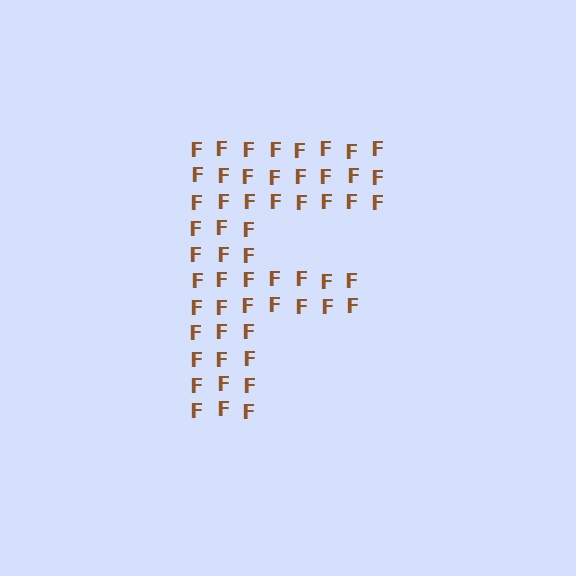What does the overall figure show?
The overall figure shows the letter F.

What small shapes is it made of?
It is made of small letter F's.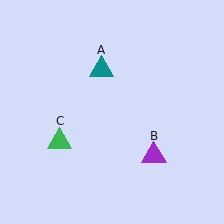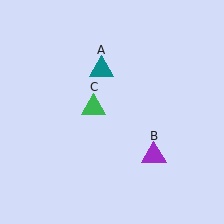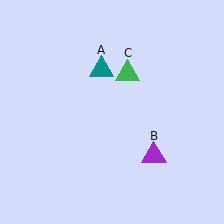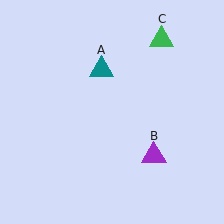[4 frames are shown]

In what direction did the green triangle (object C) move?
The green triangle (object C) moved up and to the right.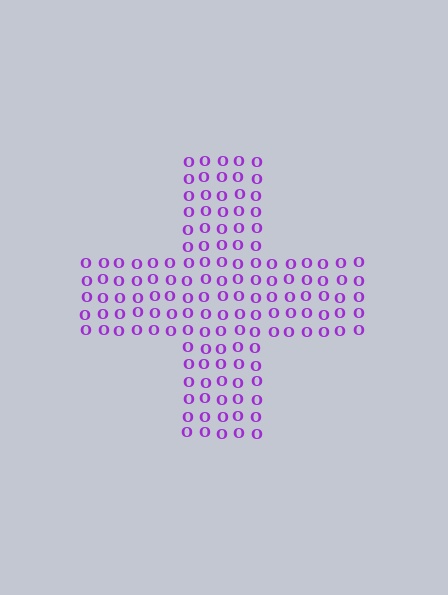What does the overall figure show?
The overall figure shows a cross.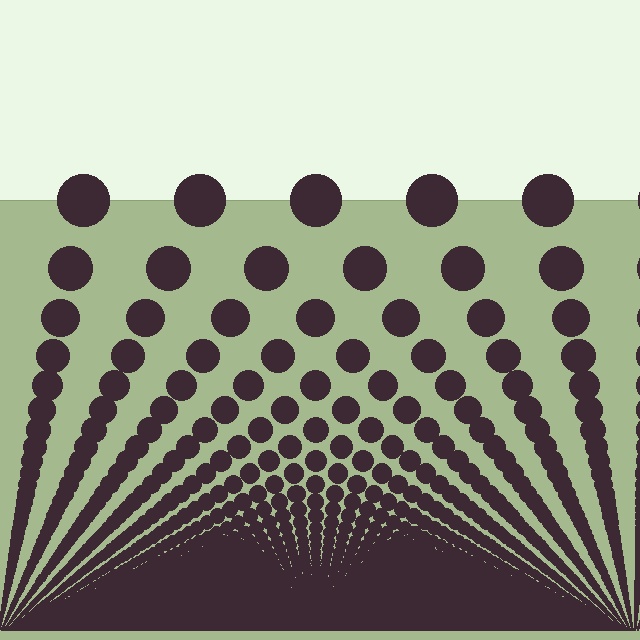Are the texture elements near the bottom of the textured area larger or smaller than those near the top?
Smaller. The gradient is inverted — elements near the bottom are smaller and denser.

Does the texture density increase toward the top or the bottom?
Density increases toward the bottom.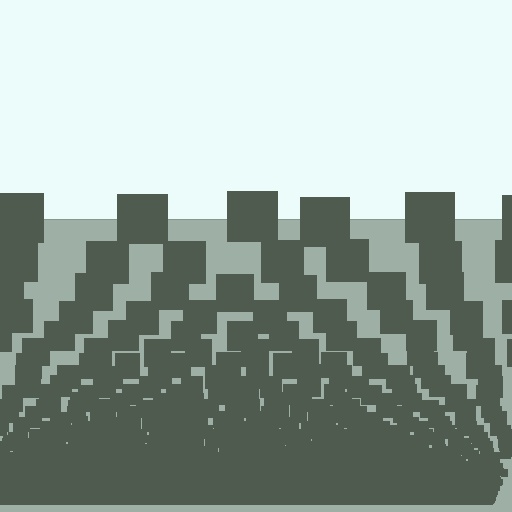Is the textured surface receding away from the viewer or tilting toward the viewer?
The surface appears to tilt toward the viewer. Texture elements get larger and sparser toward the top.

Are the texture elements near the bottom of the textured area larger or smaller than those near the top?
Smaller. The gradient is inverted — elements near the bottom are smaller and denser.